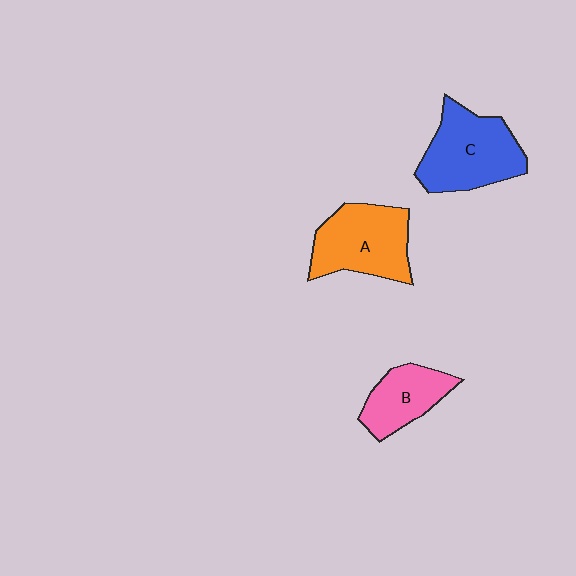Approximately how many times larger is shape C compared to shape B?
Approximately 1.6 times.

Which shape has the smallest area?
Shape B (pink).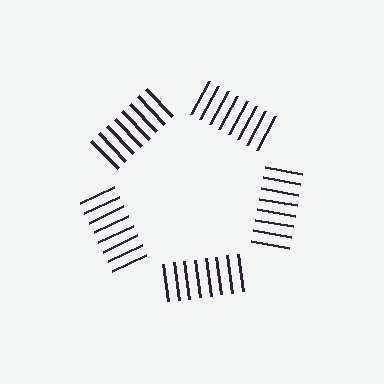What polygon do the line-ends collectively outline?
An illusory pentagon — the line segments terminate on its edges but no continuous stroke is drawn.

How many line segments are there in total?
40 — 8 along each of the 5 edges.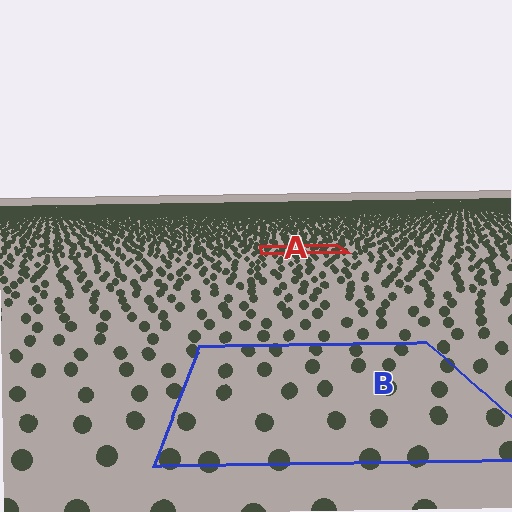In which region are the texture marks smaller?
The texture marks are smaller in region A, because it is farther away.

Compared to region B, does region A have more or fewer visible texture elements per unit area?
Region A has more texture elements per unit area — they are packed more densely because it is farther away.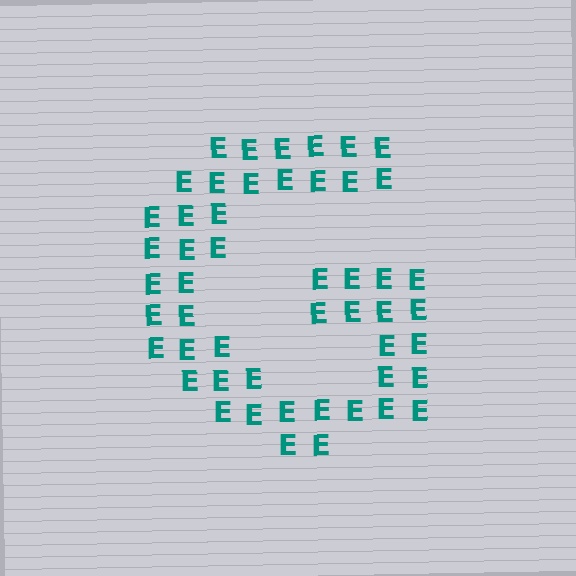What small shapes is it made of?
It is made of small letter E's.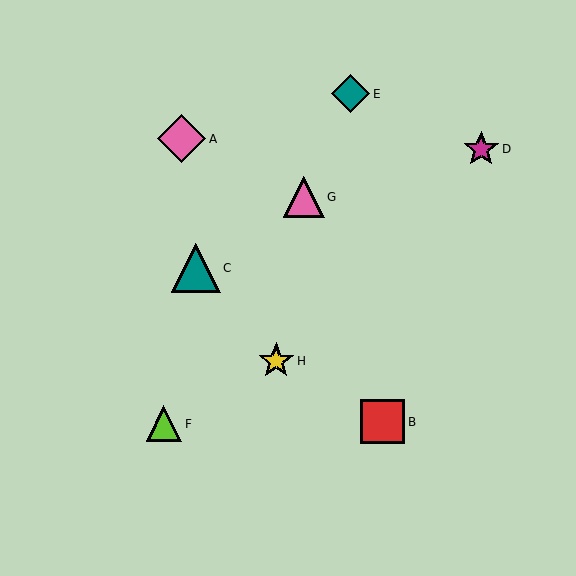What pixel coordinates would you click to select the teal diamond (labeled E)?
Click at (351, 94) to select the teal diamond E.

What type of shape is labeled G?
Shape G is a pink triangle.